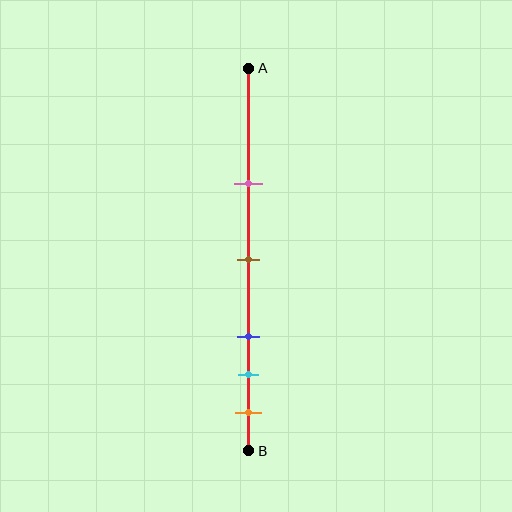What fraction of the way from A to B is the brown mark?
The brown mark is approximately 50% (0.5) of the way from A to B.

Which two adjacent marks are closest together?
The cyan and orange marks are the closest adjacent pair.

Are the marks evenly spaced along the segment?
No, the marks are not evenly spaced.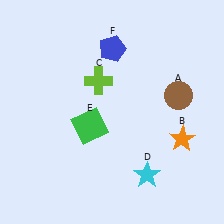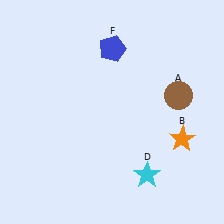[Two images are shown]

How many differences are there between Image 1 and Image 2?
There are 2 differences between the two images.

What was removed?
The lime cross (C), the green square (E) were removed in Image 2.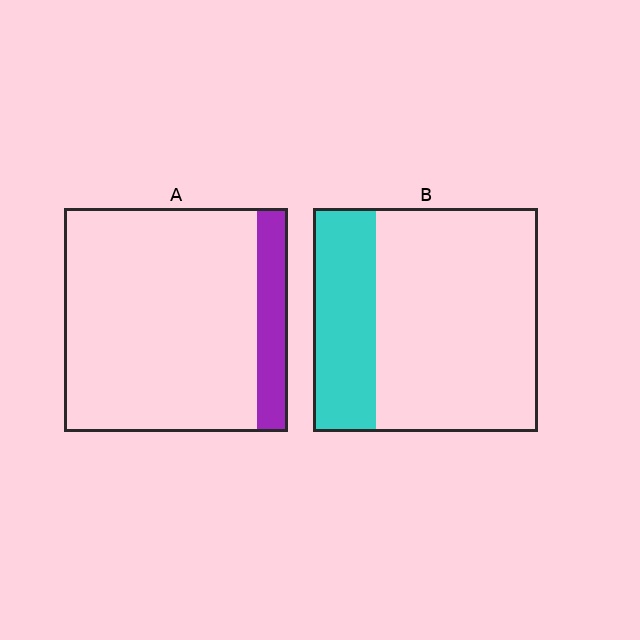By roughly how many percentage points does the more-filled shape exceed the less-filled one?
By roughly 15 percentage points (B over A).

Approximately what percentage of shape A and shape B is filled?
A is approximately 15% and B is approximately 30%.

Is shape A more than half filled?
No.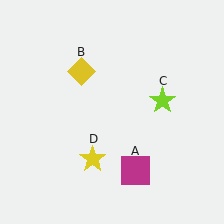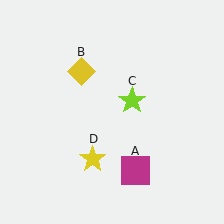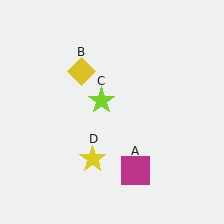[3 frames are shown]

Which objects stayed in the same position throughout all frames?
Magenta square (object A) and yellow diamond (object B) and yellow star (object D) remained stationary.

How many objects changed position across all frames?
1 object changed position: lime star (object C).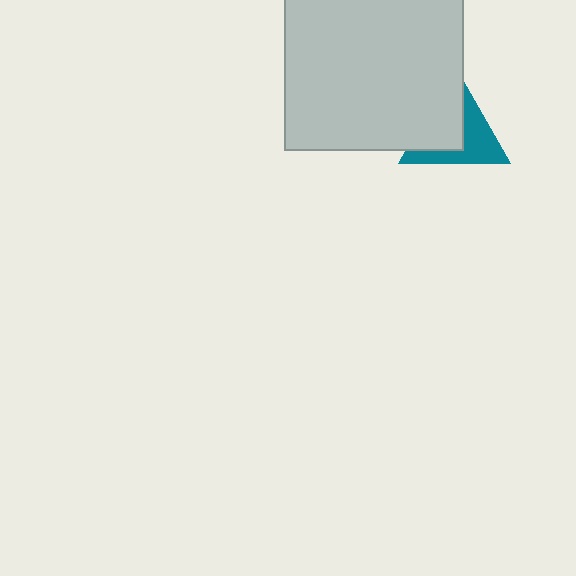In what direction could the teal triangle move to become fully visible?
The teal triangle could move right. That would shift it out from behind the light gray square entirely.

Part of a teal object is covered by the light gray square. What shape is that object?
It is a triangle.